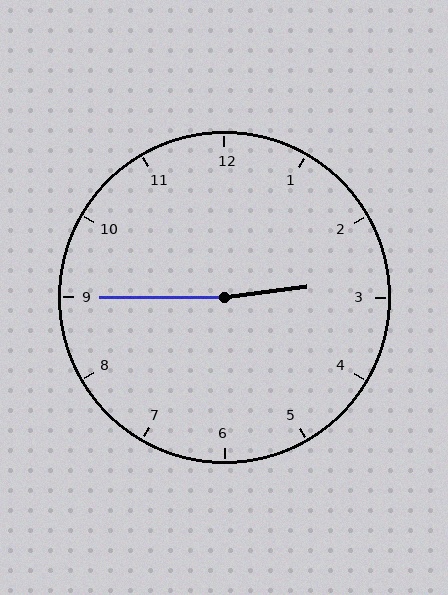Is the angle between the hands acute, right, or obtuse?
It is obtuse.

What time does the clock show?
2:45.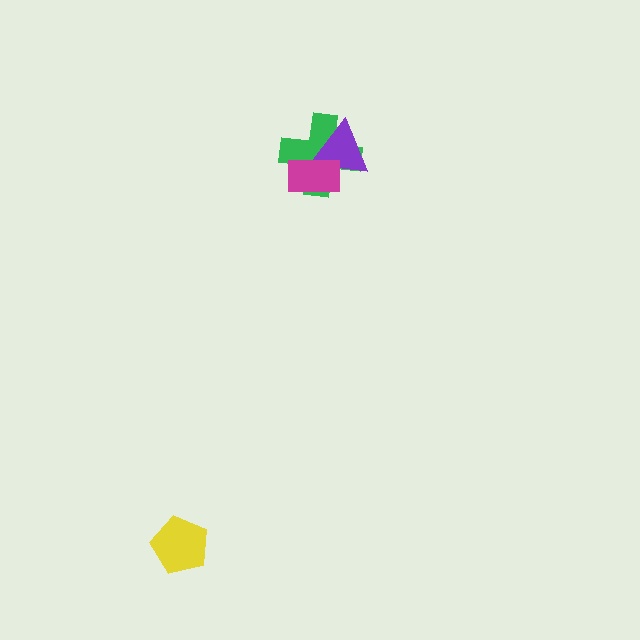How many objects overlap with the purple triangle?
2 objects overlap with the purple triangle.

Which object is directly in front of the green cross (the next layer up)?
The purple triangle is directly in front of the green cross.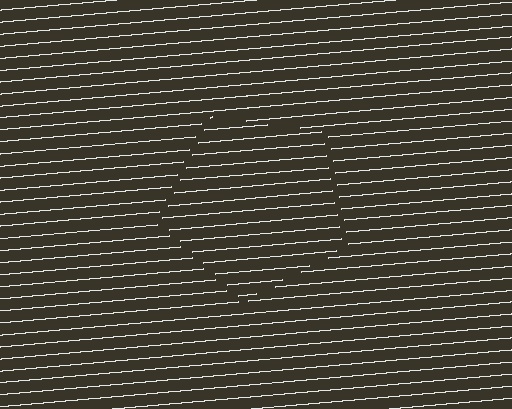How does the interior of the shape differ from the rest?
The interior of the shape contains the same grating, shifted by half a period — the contour is defined by the phase discontinuity where line-ends from the inner and outer gratings abut.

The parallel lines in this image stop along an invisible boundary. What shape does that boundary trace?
An illusory pentagon. The interior of the shape contains the same grating, shifted by half a period — the contour is defined by the phase discontinuity where line-ends from the inner and outer gratings abut.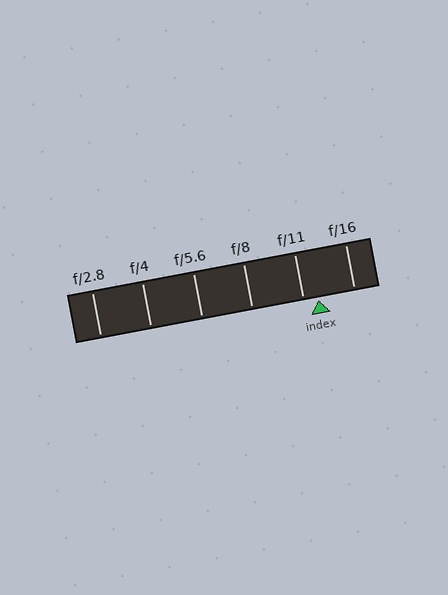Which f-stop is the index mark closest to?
The index mark is closest to f/11.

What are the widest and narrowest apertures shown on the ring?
The widest aperture shown is f/2.8 and the narrowest is f/16.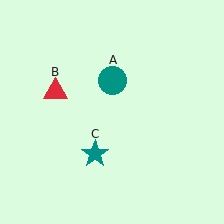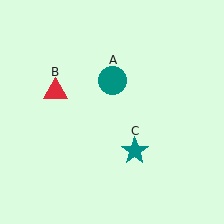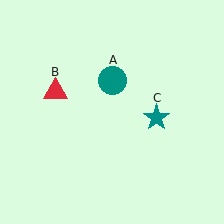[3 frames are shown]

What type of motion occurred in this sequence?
The teal star (object C) rotated counterclockwise around the center of the scene.